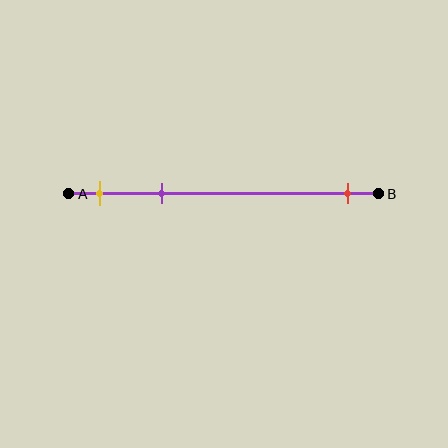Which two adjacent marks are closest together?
The yellow and purple marks are the closest adjacent pair.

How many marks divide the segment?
There are 3 marks dividing the segment.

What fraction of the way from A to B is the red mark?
The red mark is approximately 90% (0.9) of the way from A to B.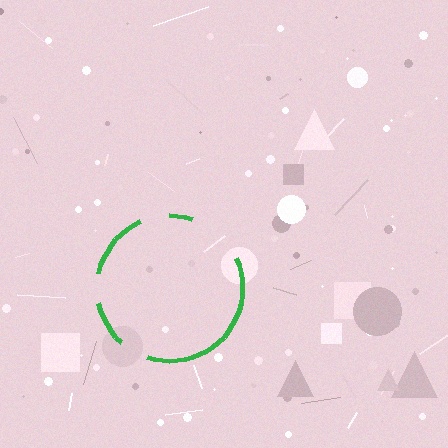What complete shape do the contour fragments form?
The contour fragments form a circle.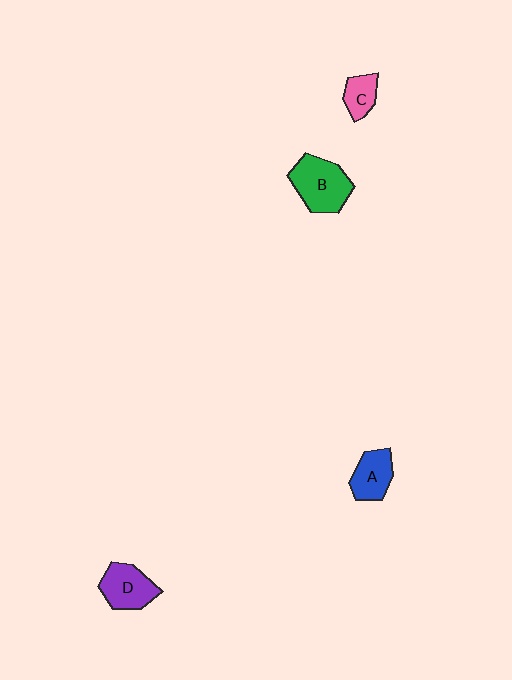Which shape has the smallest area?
Shape C (pink).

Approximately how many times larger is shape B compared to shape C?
Approximately 2.1 times.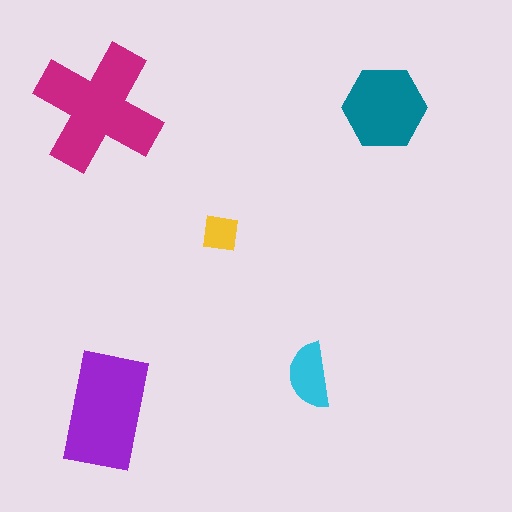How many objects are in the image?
There are 5 objects in the image.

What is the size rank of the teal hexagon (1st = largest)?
3rd.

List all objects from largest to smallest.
The magenta cross, the purple rectangle, the teal hexagon, the cyan semicircle, the yellow square.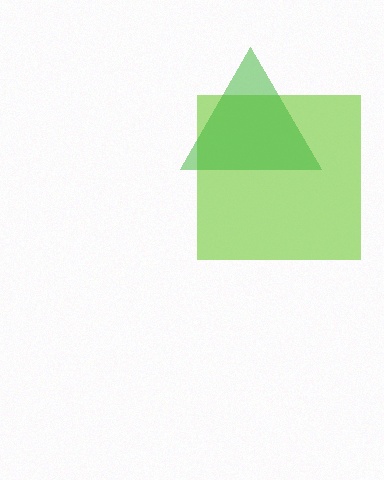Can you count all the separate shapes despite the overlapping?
Yes, there are 2 separate shapes.